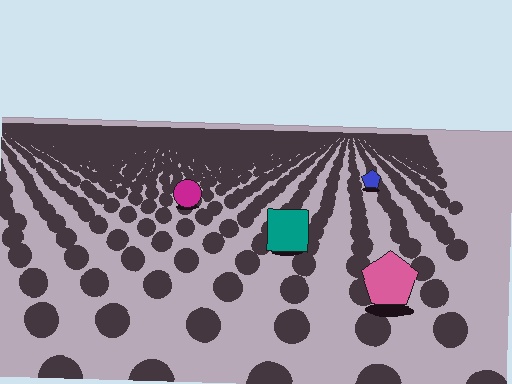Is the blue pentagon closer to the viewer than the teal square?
No. The teal square is closer — you can tell from the texture gradient: the ground texture is coarser near it.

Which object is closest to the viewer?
The pink pentagon is closest. The texture marks near it are larger and more spread out.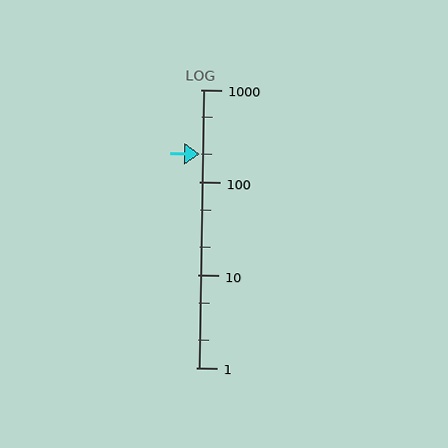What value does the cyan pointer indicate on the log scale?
The pointer indicates approximately 200.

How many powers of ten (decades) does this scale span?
The scale spans 3 decades, from 1 to 1000.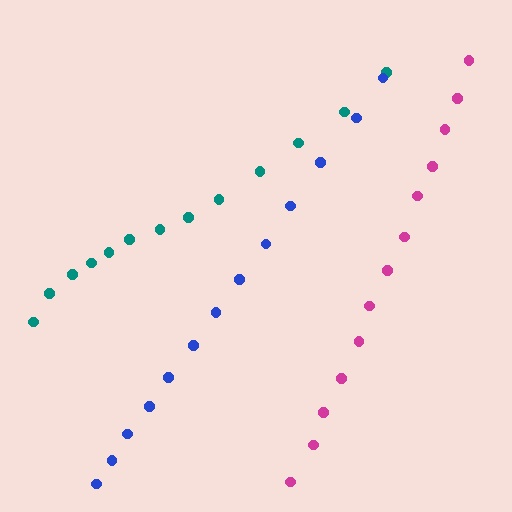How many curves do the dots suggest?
There are 3 distinct paths.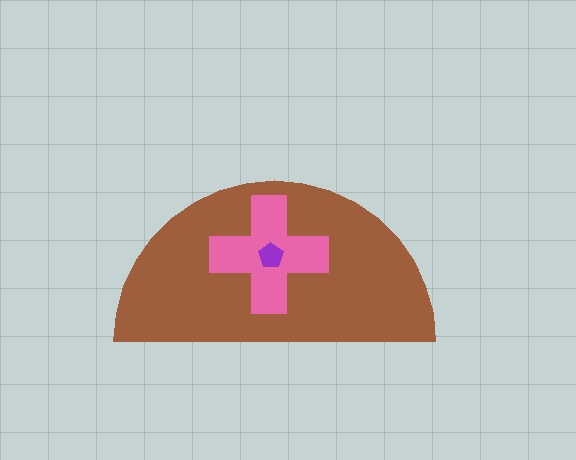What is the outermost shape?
The brown semicircle.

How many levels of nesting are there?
3.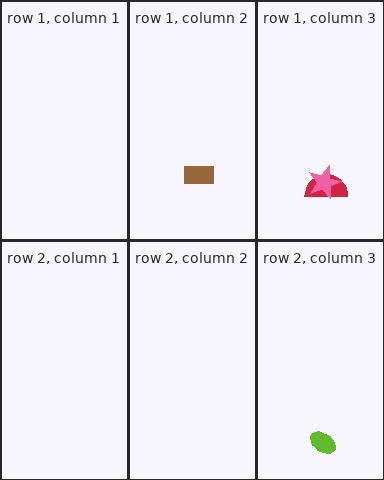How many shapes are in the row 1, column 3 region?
2.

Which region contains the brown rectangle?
The row 1, column 2 region.